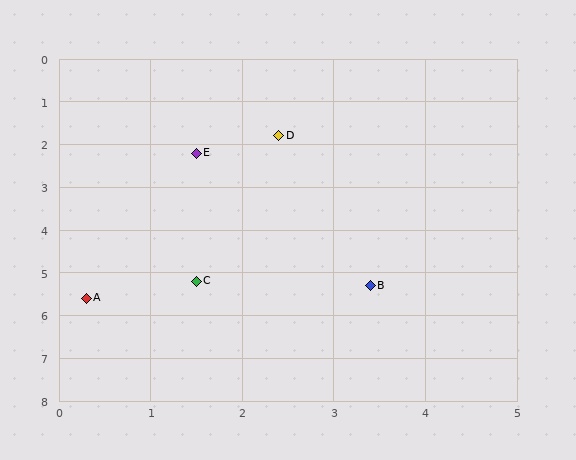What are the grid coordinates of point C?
Point C is at approximately (1.5, 5.2).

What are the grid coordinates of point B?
Point B is at approximately (3.4, 5.3).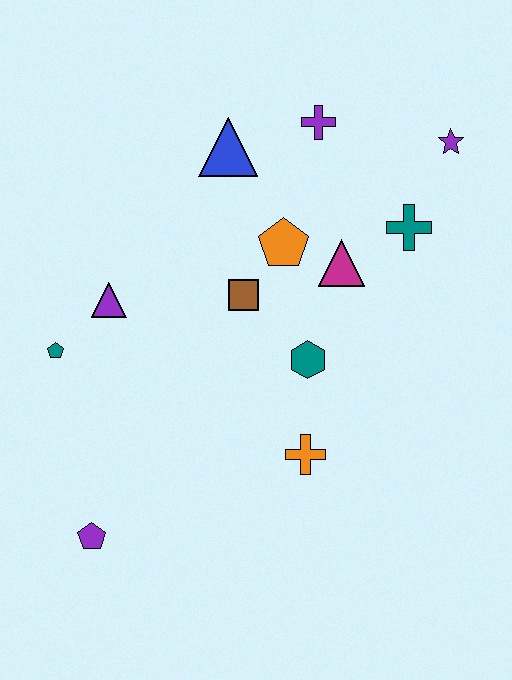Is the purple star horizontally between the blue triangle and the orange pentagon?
No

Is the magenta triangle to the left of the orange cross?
No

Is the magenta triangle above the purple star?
No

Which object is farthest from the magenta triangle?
The purple pentagon is farthest from the magenta triangle.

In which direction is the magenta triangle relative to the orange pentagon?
The magenta triangle is to the right of the orange pentagon.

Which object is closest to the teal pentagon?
The purple triangle is closest to the teal pentagon.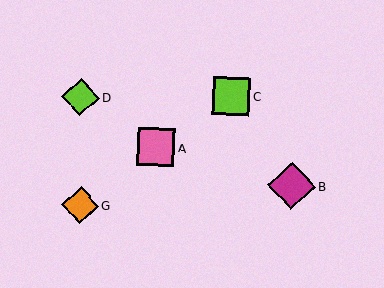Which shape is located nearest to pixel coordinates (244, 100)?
The lime square (labeled C) at (231, 96) is nearest to that location.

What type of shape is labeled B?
Shape B is a magenta diamond.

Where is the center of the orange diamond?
The center of the orange diamond is at (80, 205).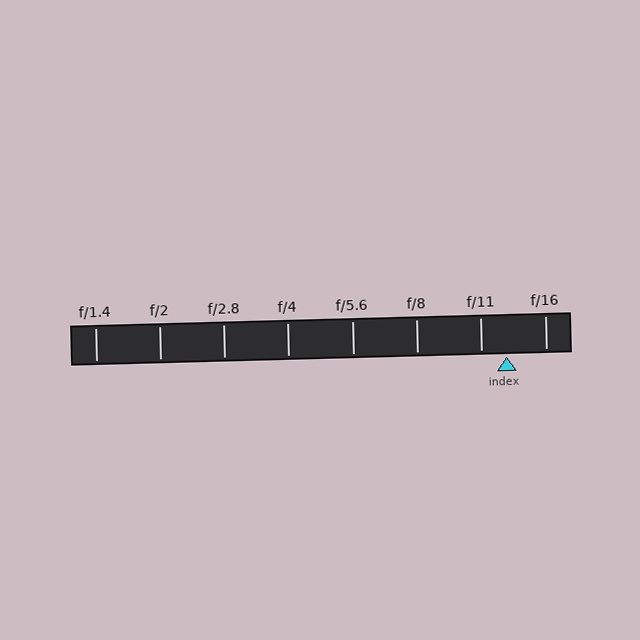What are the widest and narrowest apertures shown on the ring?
The widest aperture shown is f/1.4 and the narrowest is f/16.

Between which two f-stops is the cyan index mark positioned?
The index mark is between f/11 and f/16.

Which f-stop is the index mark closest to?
The index mark is closest to f/11.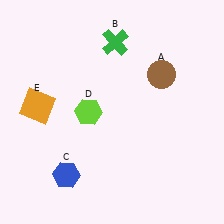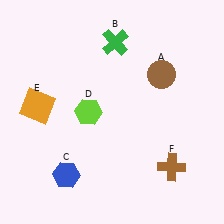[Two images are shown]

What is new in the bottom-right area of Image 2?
A brown cross (F) was added in the bottom-right area of Image 2.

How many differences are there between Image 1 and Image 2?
There is 1 difference between the two images.